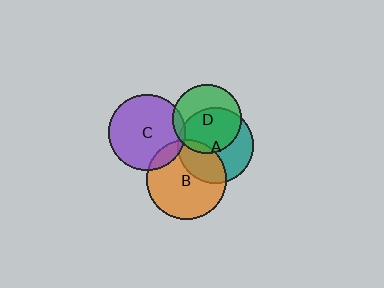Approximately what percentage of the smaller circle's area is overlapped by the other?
Approximately 10%.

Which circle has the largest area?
Circle B (orange).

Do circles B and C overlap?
Yes.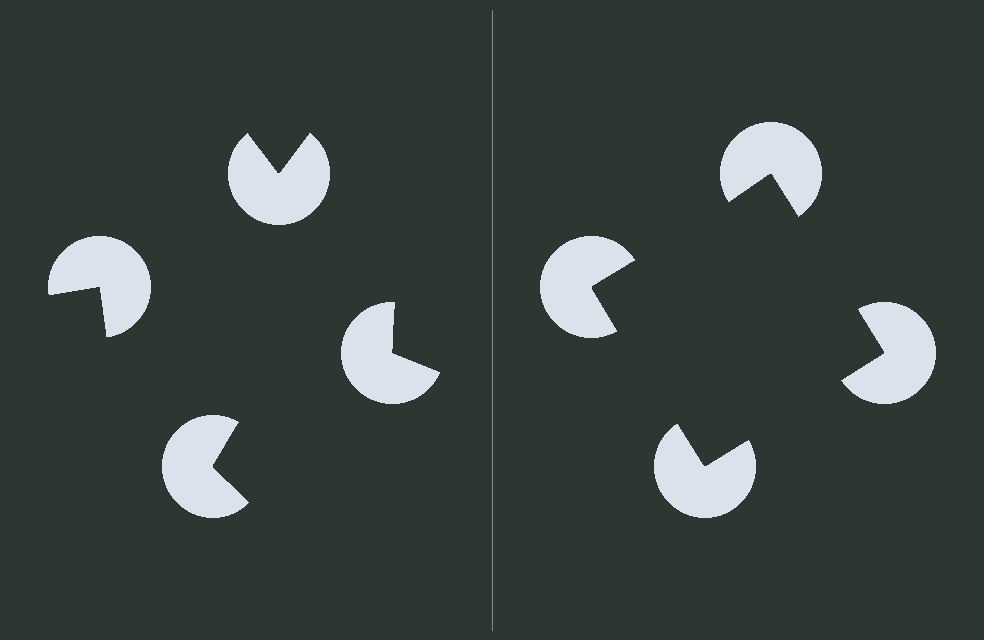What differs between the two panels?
The pac-man discs are positioned identically on both sides; only the wedge orientations differ. On the right they align to a square; on the left they are misaligned.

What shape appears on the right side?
An illusory square.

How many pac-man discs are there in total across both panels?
8 — 4 on each side.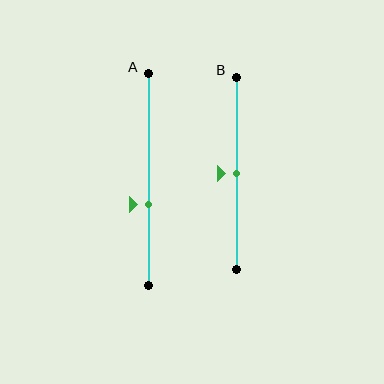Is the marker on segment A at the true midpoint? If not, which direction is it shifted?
No, the marker on segment A is shifted downward by about 12% of the segment length.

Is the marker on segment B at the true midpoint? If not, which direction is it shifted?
Yes, the marker on segment B is at the true midpoint.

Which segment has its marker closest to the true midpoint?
Segment B has its marker closest to the true midpoint.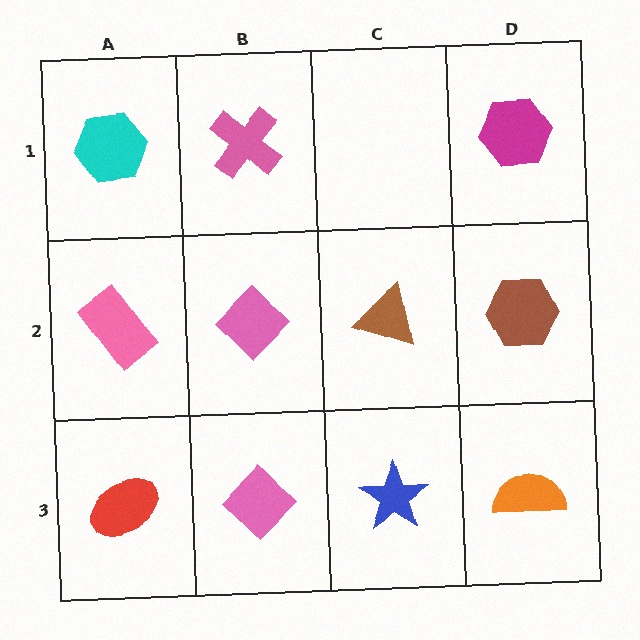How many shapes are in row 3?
4 shapes.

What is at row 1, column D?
A magenta hexagon.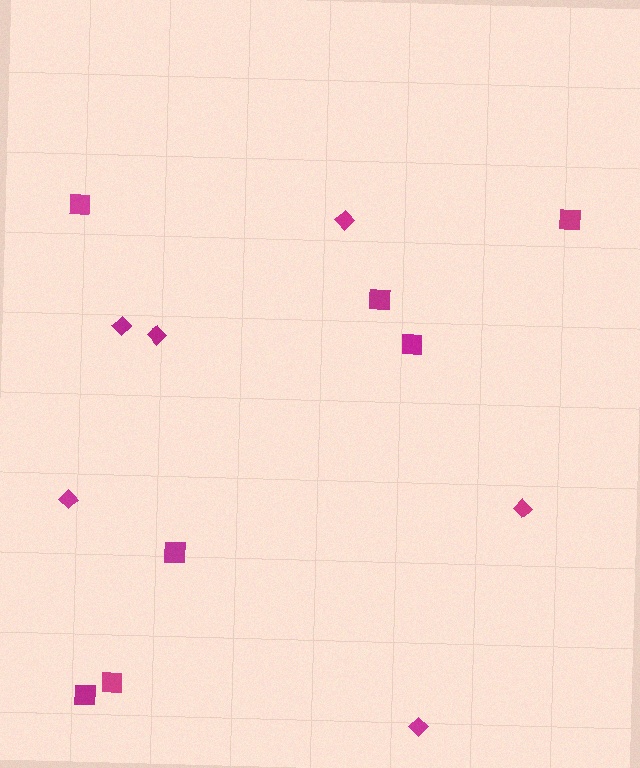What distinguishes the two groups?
There are 2 groups: one group of squares (7) and one group of diamonds (6).